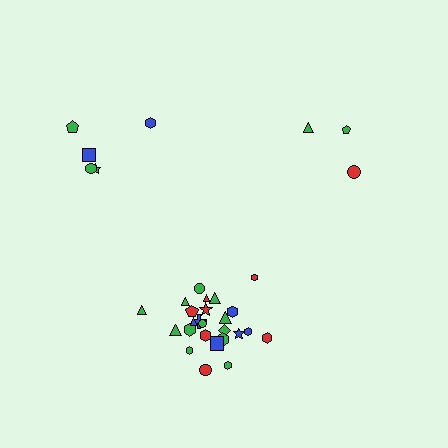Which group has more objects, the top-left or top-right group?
The top-left group.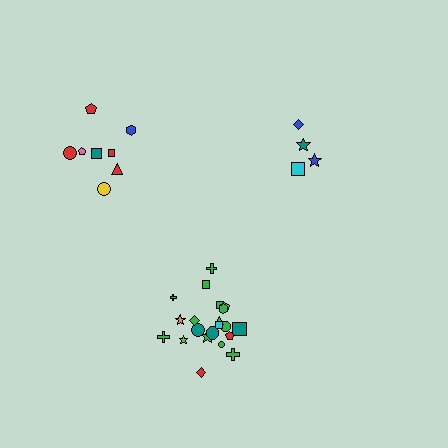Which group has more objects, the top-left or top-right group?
The top-left group.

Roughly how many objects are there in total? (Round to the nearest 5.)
Roughly 35 objects in total.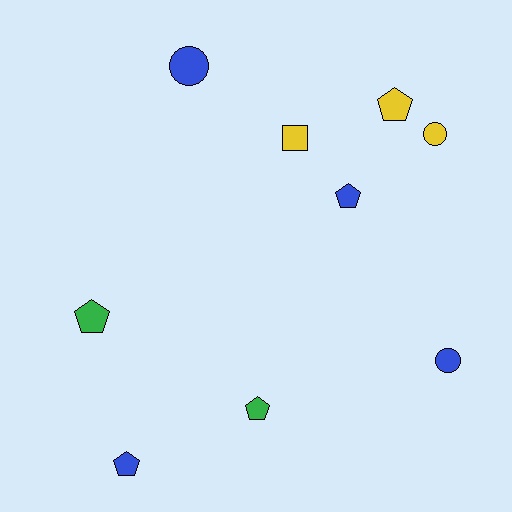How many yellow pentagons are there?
There is 1 yellow pentagon.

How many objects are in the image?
There are 9 objects.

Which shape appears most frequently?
Pentagon, with 5 objects.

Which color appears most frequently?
Blue, with 4 objects.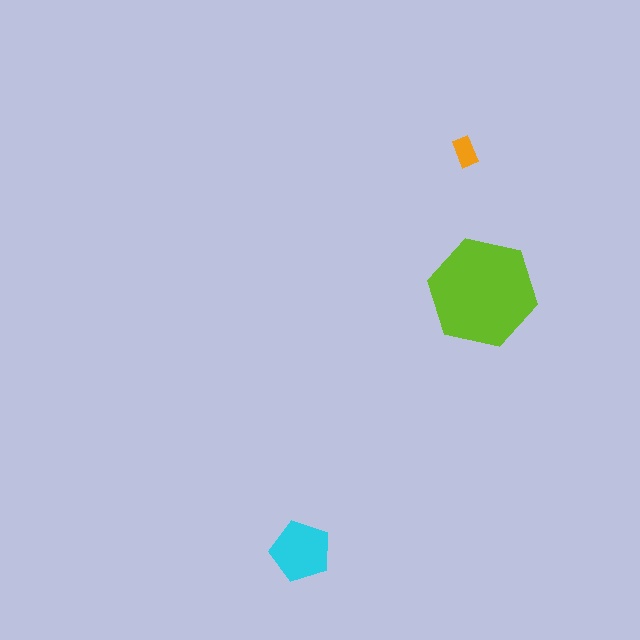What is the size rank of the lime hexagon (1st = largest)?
1st.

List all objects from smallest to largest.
The orange rectangle, the cyan pentagon, the lime hexagon.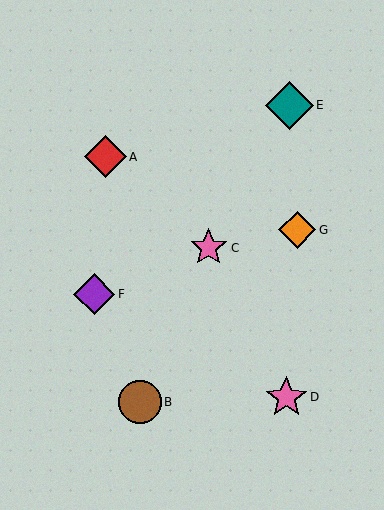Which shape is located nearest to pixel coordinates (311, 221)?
The orange diamond (labeled G) at (297, 230) is nearest to that location.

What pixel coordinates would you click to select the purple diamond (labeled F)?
Click at (94, 294) to select the purple diamond F.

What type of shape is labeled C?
Shape C is a pink star.